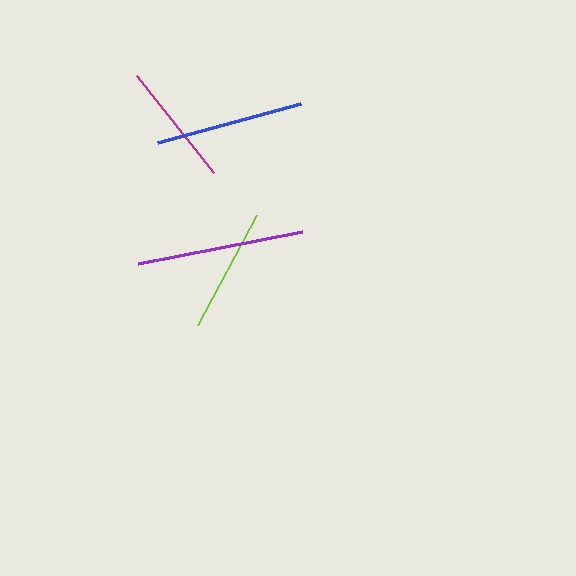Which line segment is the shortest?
The magenta line is the shortest at approximately 124 pixels.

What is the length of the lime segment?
The lime segment is approximately 125 pixels long.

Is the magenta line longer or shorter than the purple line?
The purple line is longer than the magenta line.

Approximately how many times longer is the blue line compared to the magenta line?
The blue line is approximately 1.2 times the length of the magenta line.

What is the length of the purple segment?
The purple segment is approximately 167 pixels long.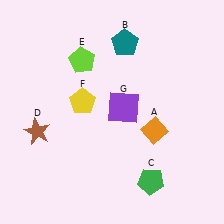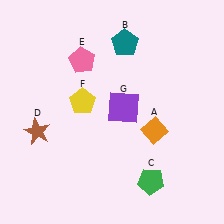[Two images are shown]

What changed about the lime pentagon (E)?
In Image 1, E is lime. In Image 2, it changed to pink.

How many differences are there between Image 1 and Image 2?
There is 1 difference between the two images.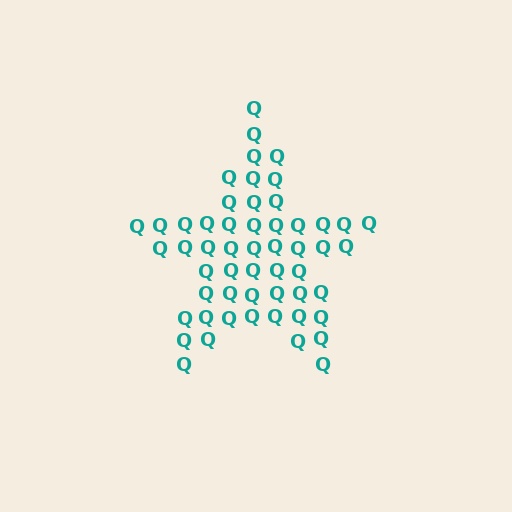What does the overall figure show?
The overall figure shows a star.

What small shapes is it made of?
It is made of small letter Q's.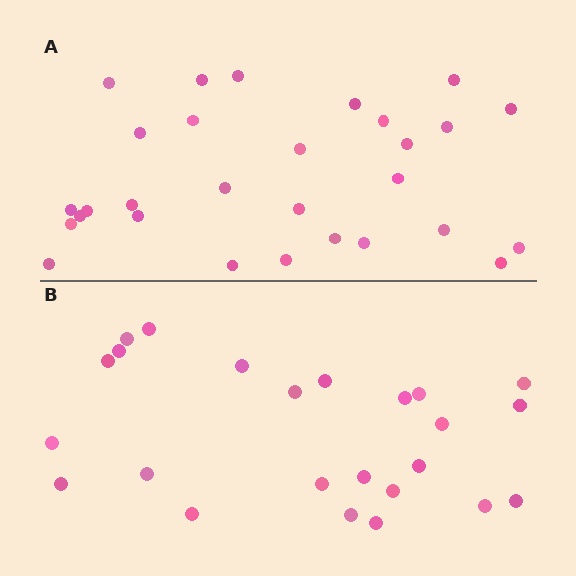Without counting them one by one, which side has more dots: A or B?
Region A (the top region) has more dots.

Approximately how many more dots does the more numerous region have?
Region A has about 5 more dots than region B.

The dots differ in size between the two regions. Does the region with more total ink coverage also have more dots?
No. Region B has more total ink coverage because its dots are larger, but region A actually contains more individual dots. Total area can be misleading — the number of items is what matters here.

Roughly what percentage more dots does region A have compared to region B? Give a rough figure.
About 20% more.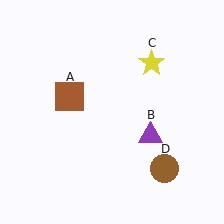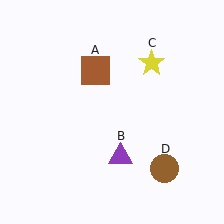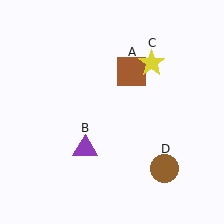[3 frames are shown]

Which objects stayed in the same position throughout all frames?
Yellow star (object C) and brown circle (object D) remained stationary.